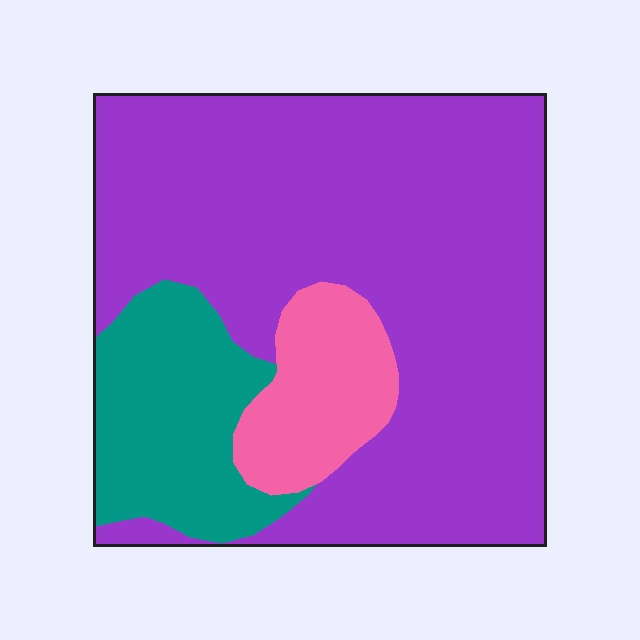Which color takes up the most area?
Purple, at roughly 70%.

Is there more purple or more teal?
Purple.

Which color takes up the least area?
Pink, at roughly 10%.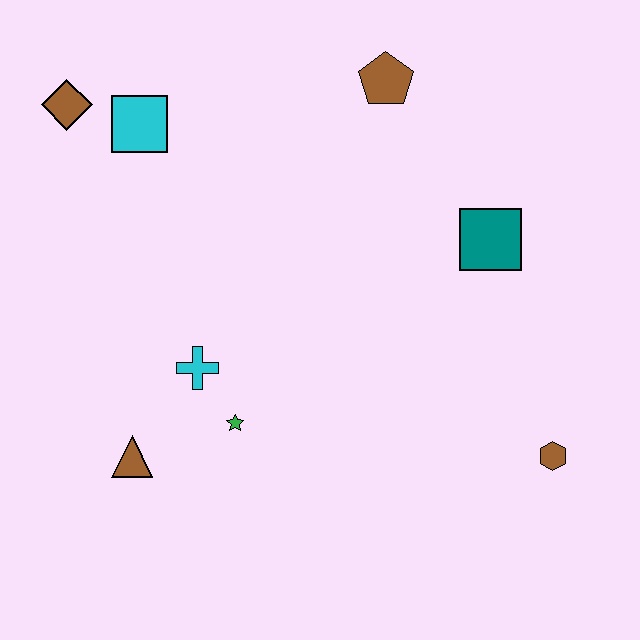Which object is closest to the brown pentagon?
The teal square is closest to the brown pentagon.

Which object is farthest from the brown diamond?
The brown hexagon is farthest from the brown diamond.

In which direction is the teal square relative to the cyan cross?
The teal square is to the right of the cyan cross.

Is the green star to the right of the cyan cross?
Yes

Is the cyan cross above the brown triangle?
Yes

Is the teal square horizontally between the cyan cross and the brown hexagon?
Yes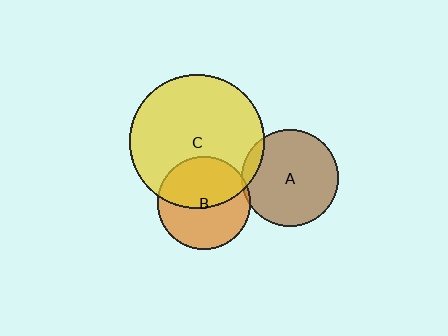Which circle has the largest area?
Circle C (yellow).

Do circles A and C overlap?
Yes.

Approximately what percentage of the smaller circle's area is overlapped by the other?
Approximately 10%.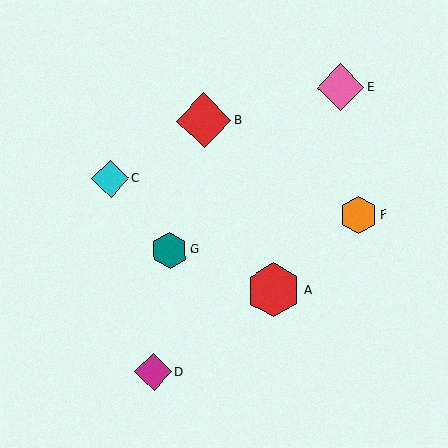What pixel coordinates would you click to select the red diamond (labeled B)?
Click at (204, 120) to select the red diamond B.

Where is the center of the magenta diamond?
The center of the magenta diamond is at (153, 372).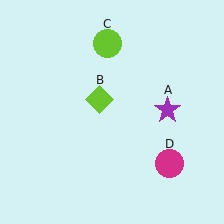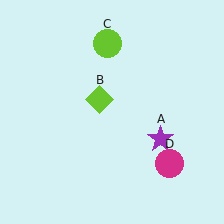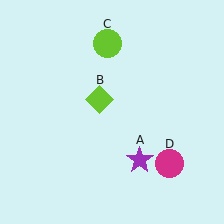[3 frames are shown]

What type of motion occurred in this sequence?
The purple star (object A) rotated clockwise around the center of the scene.